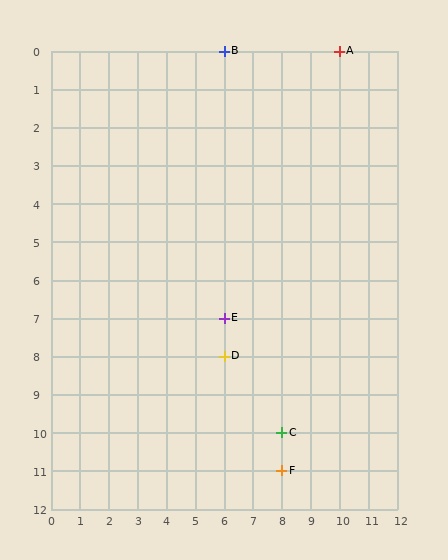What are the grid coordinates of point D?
Point D is at grid coordinates (6, 8).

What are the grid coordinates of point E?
Point E is at grid coordinates (6, 7).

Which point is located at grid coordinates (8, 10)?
Point C is at (8, 10).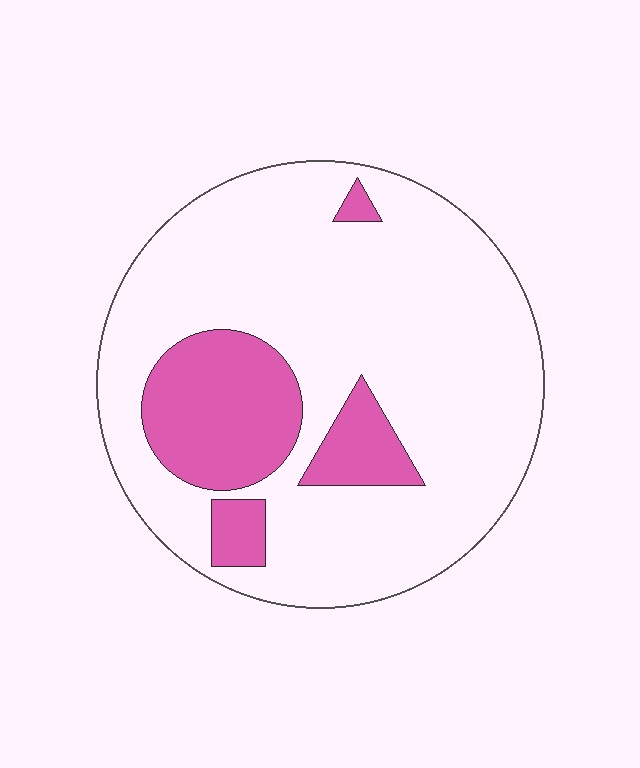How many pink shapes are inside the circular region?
4.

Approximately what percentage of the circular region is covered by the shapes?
Approximately 20%.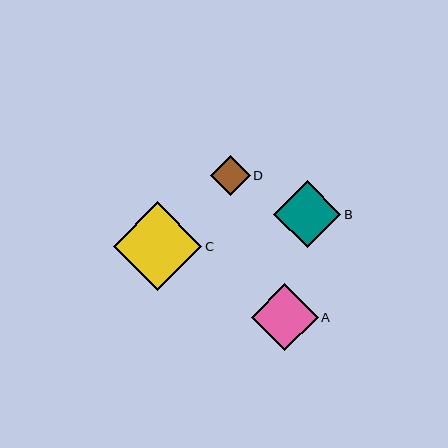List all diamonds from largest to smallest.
From largest to smallest: C, B, A, D.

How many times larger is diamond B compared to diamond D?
Diamond B is approximately 1.7 times the size of diamond D.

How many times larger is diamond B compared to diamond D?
Diamond B is approximately 1.7 times the size of diamond D.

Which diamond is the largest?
Diamond C is the largest with a size of approximately 89 pixels.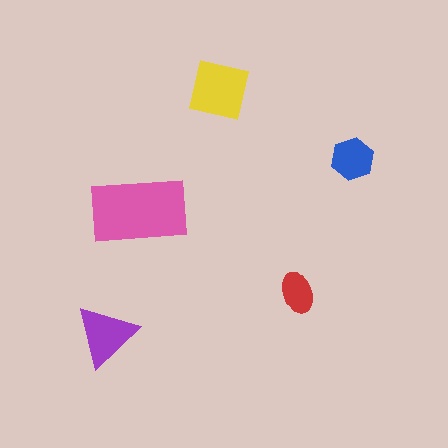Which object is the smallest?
The red ellipse.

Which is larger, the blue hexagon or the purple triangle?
The purple triangle.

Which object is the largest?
The pink rectangle.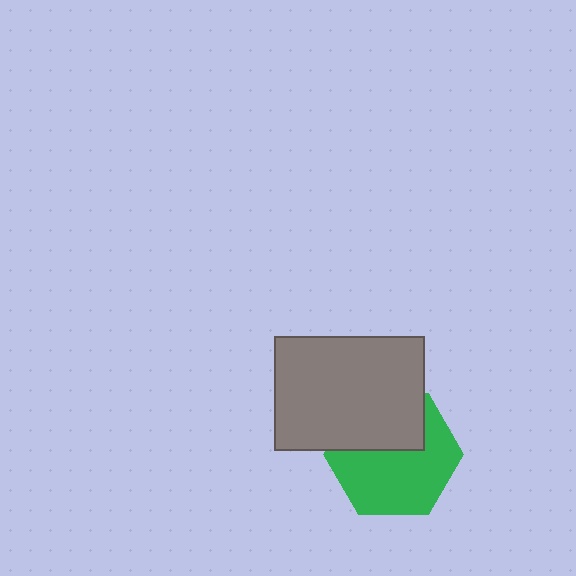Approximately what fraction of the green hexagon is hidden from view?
Roughly 38% of the green hexagon is hidden behind the gray rectangle.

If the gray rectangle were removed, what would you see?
You would see the complete green hexagon.